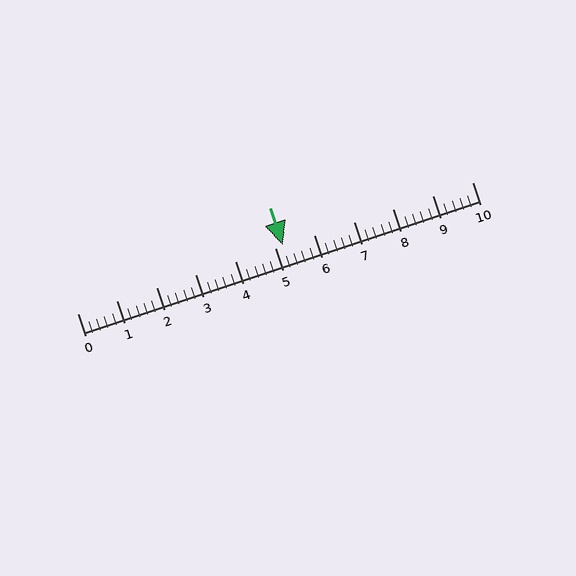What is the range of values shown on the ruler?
The ruler shows values from 0 to 10.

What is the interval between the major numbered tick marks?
The major tick marks are spaced 1 units apart.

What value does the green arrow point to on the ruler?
The green arrow points to approximately 5.2.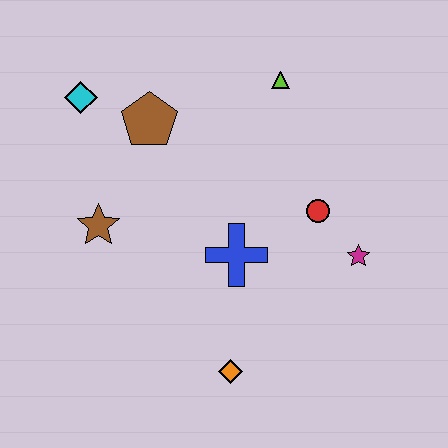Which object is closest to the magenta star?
The red circle is closest to the magenta star.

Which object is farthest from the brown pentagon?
The orange diamond is farthest from the brown pentagon.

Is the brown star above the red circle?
No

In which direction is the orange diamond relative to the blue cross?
The orange diamond is below the blue cross.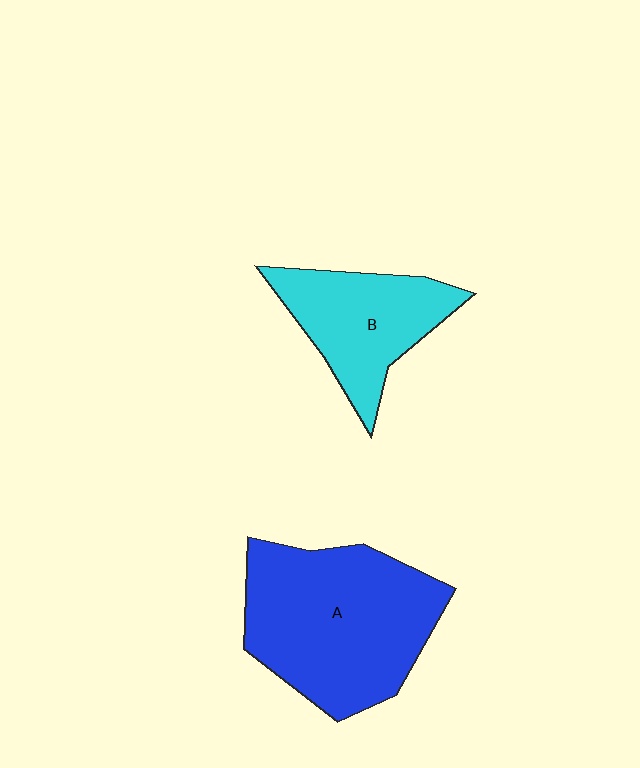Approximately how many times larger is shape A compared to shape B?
Approximately 1.7 times.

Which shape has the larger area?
Shape A (blue).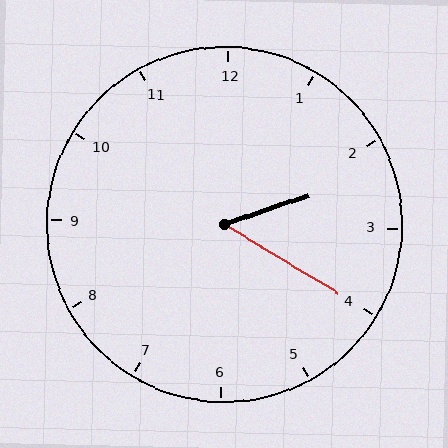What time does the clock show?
2:20.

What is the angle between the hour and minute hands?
Approximately 50 degrees.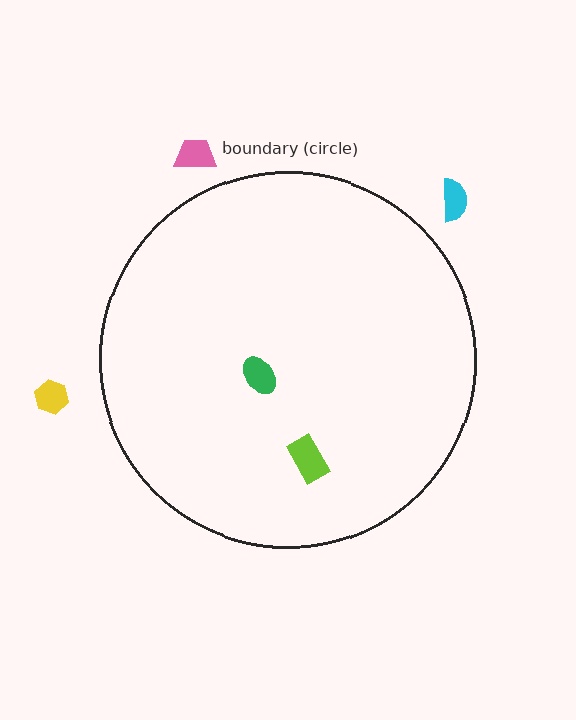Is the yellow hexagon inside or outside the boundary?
Outside.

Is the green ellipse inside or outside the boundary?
Inside.